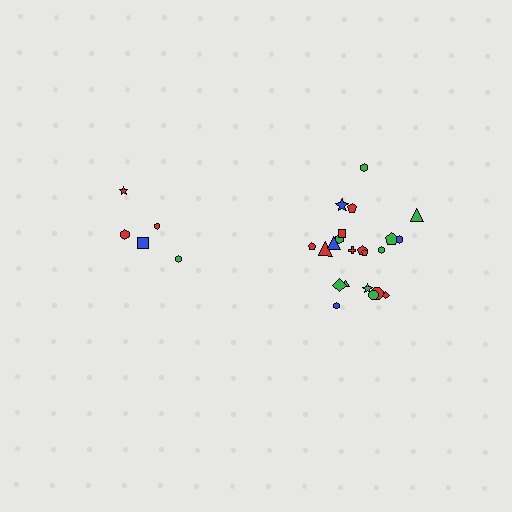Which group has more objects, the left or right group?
The right group.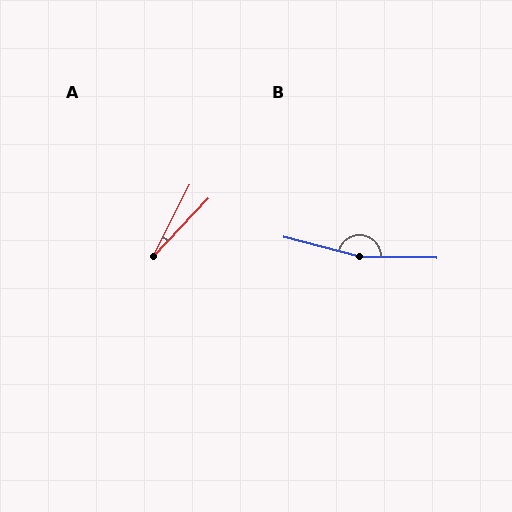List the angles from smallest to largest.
A (16°), B (167°).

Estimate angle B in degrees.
Approximately 167 degrees.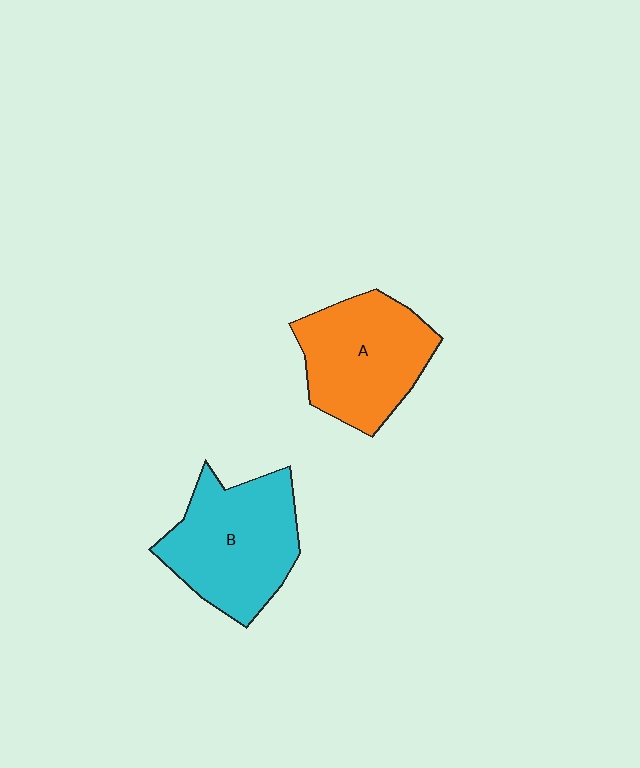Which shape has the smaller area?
Shape A (orange).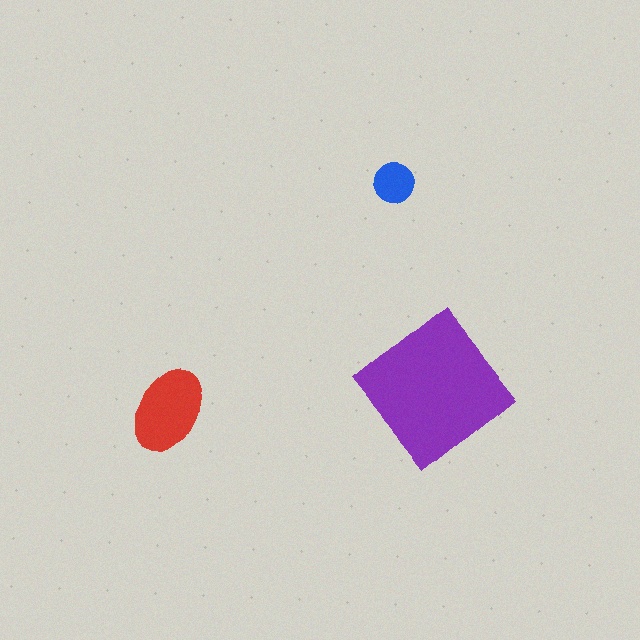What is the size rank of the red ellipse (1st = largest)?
2nd.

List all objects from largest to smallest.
The purple diamond, the red ellipse, the blue circle.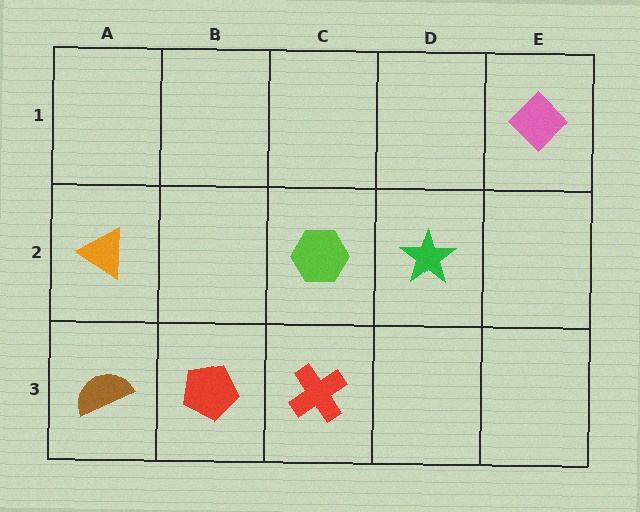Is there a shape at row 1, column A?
No, that cell is empty.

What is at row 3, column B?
A red pentagon.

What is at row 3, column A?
A brown semicircle.